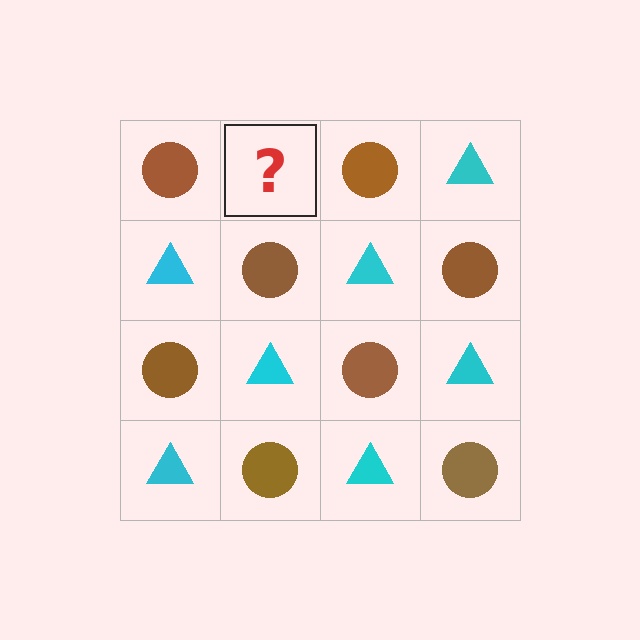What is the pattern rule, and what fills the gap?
The rule is that it alternates brown circle and cyan triangle in a checkerboard pattern. The gap should be filled with a cyan triangle.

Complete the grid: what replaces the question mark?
The question mark should be replaced with a cyan triangle.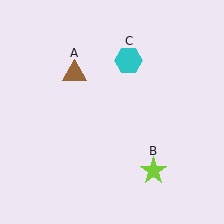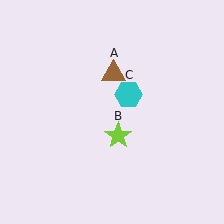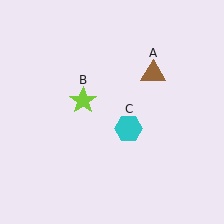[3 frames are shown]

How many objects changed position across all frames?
3 objects changed position: brown triangle (object A), lime star (object B), cyan hexagon (object C).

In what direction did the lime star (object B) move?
The lime star (object B) moved up and to the left.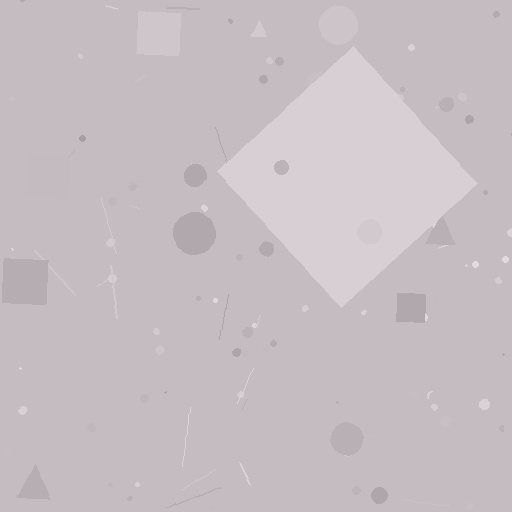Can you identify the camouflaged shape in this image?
The camouflaged shape is a diamond.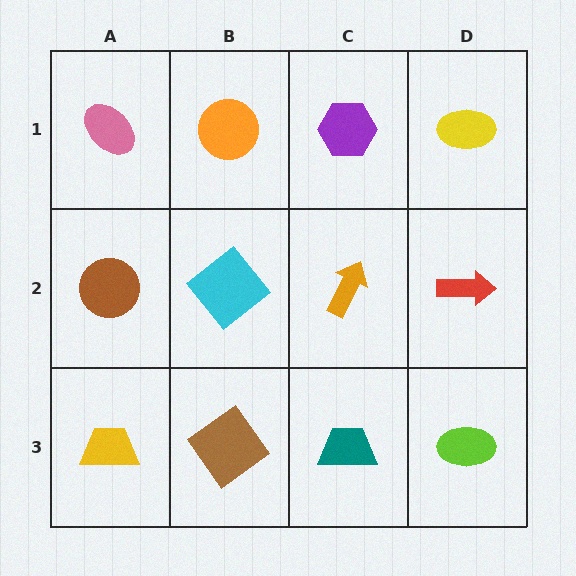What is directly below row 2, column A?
A yellow trapezoid.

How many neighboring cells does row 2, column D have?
3.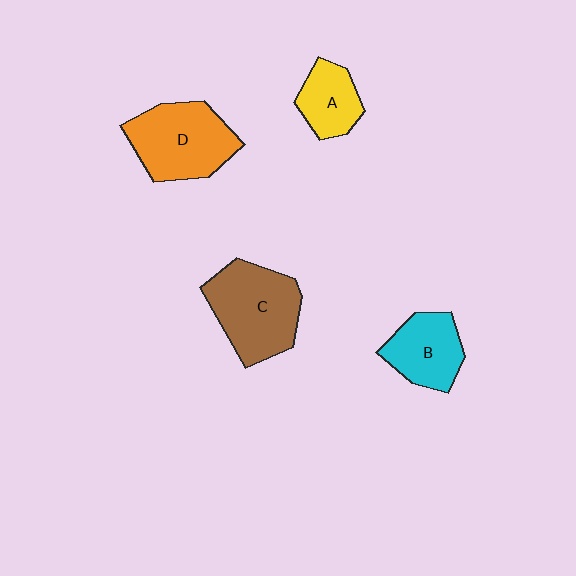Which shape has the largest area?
Shape C (brown).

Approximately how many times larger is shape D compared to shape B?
Approximately 1.4 times.